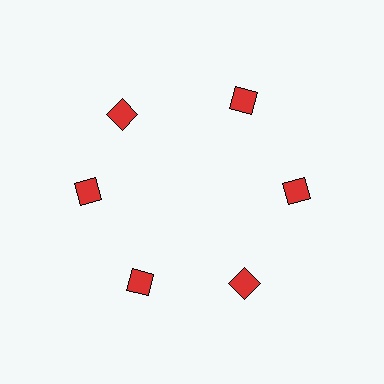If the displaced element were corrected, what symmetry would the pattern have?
It would have 6-fold rotational symmetry — the pattern would map onto itself every 60 degrees.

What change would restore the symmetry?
The symmetry would be restored by rotating it back into even spacing with its neighbors so that all 6 squares sit at equal angles and equal distance from the center.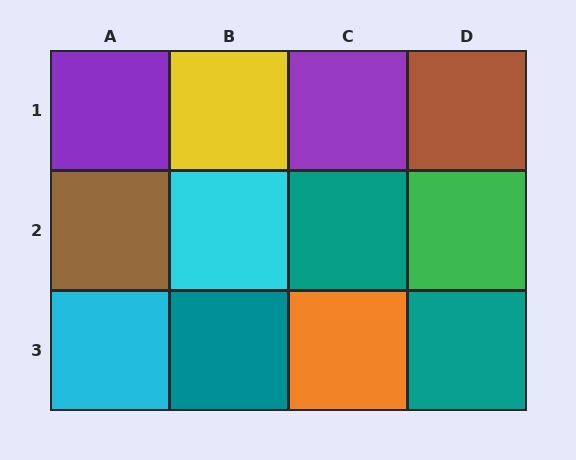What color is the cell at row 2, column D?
Green.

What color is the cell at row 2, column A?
Brown.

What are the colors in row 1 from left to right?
Purple, yellow, purple, brown.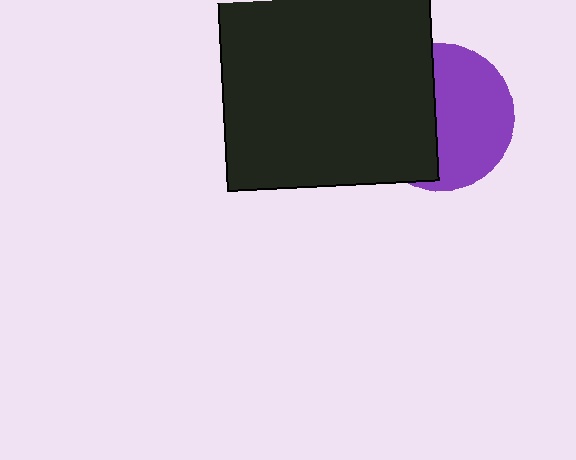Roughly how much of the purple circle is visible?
About half of it is visible (roughly 55%).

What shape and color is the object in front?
The object in front is a black square.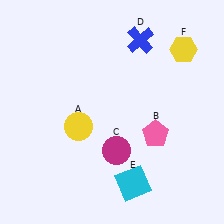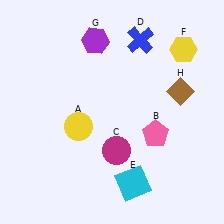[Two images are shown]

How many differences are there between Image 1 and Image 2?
There are 2 differences between the two images.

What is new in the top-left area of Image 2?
A purple hexagon (G) was added in the top-left area of Image 2.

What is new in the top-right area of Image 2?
A brown diamond (H) was added in the top-right area of Image 2.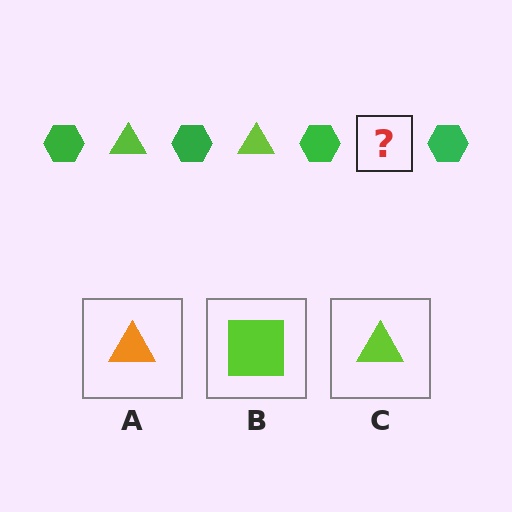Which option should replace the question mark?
Option C.